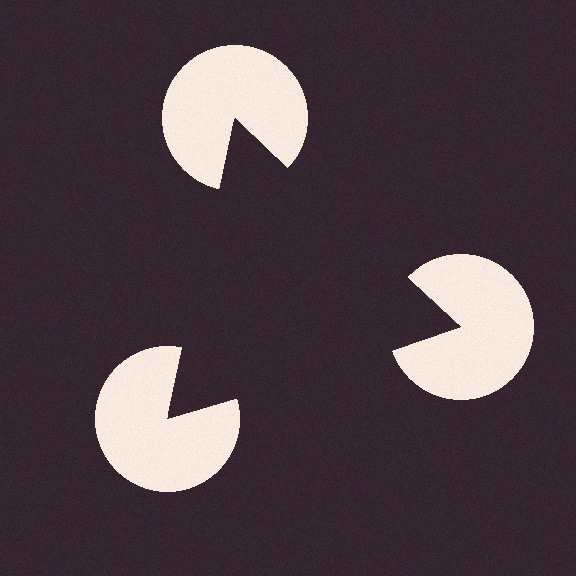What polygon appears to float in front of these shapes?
An illusory triangle — its edges are inferred from the aligned wedge cuts in the pac-man discs, not physically drawn.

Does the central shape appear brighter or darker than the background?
It typically appears slightly darker than the background, even though no actual brightness change is drawn.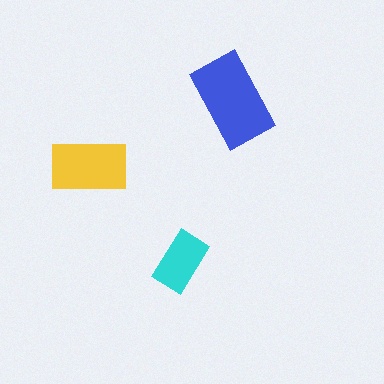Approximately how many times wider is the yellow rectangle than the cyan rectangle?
About 1.5 times wider.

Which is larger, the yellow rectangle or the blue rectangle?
The blue one.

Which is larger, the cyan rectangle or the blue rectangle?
The blue one.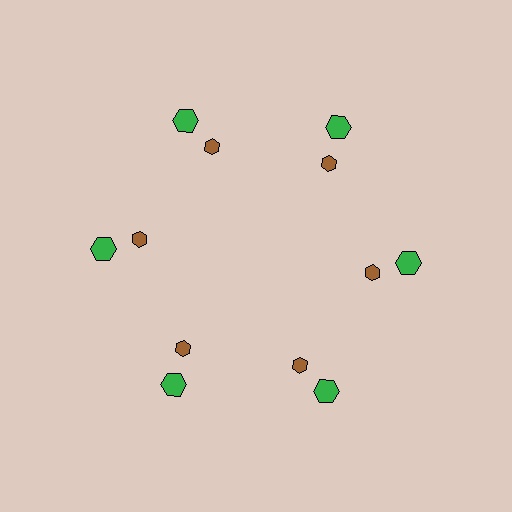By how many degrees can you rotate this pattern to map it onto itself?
The pattern maps onto itself every 60 degrees of rotation.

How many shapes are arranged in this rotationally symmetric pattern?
There are 12 shapes, arranged in 6 groups of 2.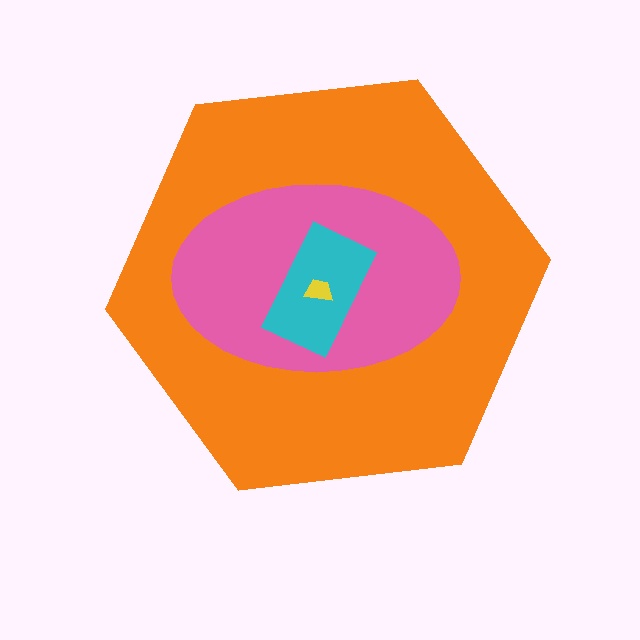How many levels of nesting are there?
4.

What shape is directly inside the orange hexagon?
The pink ellipse.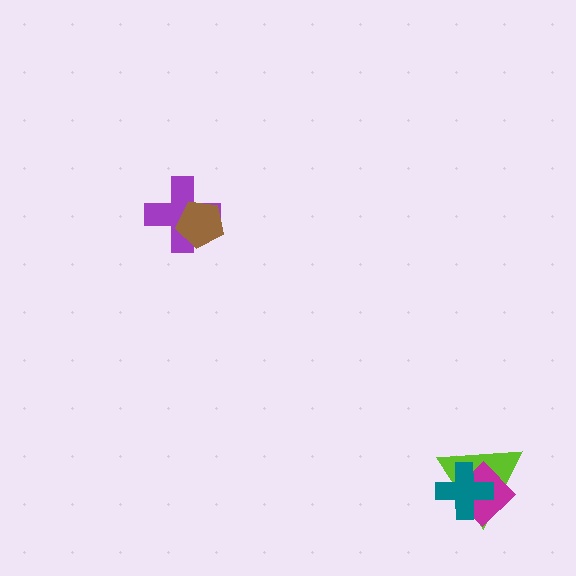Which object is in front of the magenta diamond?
The teal cross is in front of the magenta diamond.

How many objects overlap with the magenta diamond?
2 objects overlap with the magenta diamond.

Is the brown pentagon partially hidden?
No, no other shape covers it.